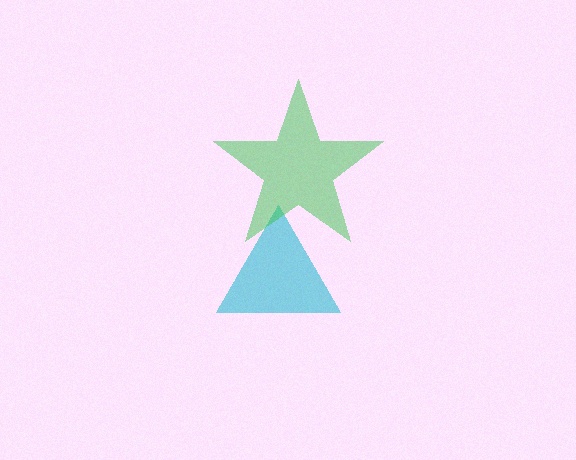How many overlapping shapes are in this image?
There are 2 overlapping shapes in the image.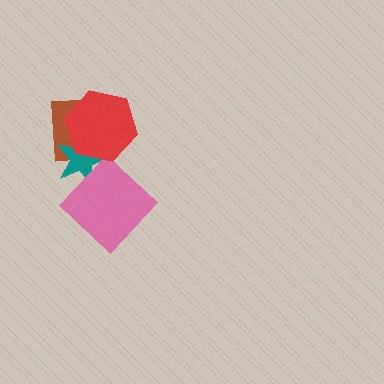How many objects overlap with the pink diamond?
1 object overlaps with the pink diamond.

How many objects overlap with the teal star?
3 objects overlap with the teal star.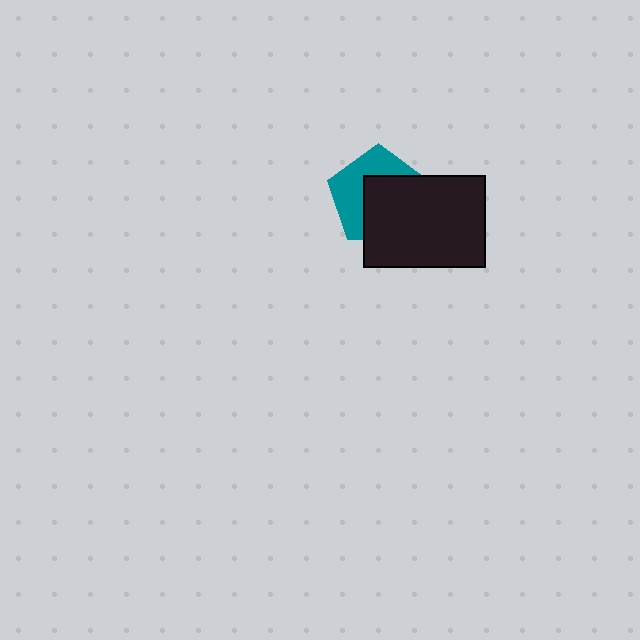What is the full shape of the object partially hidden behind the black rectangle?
The partially hidden object is a teal pentagon.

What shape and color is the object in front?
The object in front is a black rectangle.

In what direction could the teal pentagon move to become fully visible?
The teal pentagon could move toward the upper-left. That would shift it out from behind the black rectangle entirely.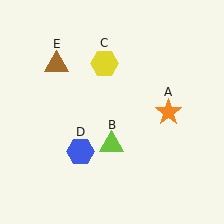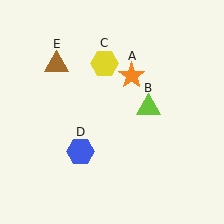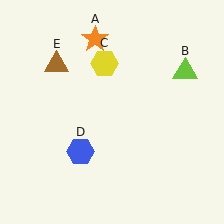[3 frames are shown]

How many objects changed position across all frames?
2 objects changed position: orange star (object A), lime triangle (object B).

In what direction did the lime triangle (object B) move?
The lime triangle (object B) moved up and to the right.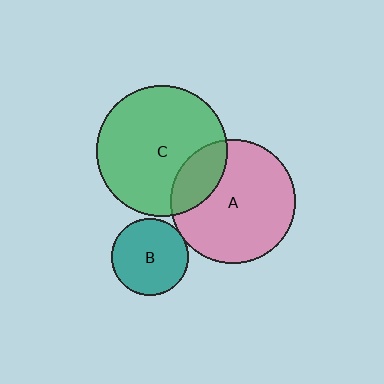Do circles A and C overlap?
Yes.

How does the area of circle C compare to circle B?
Approximately 2.9 times.